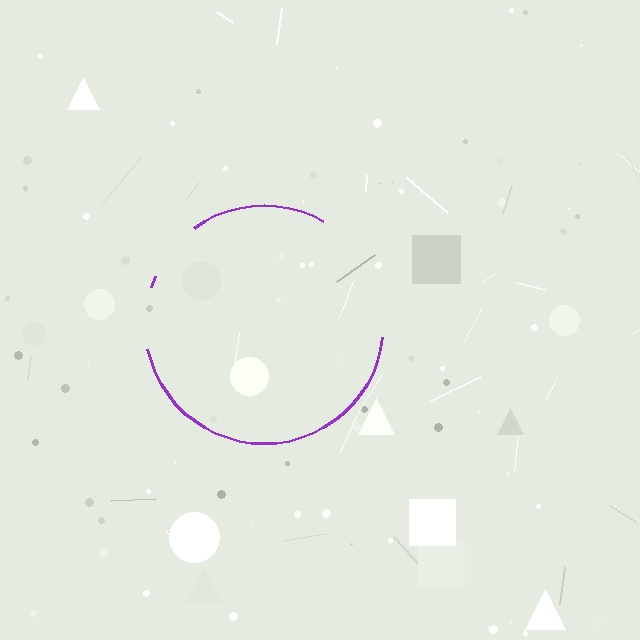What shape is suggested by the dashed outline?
The dashed outline suggests a circle.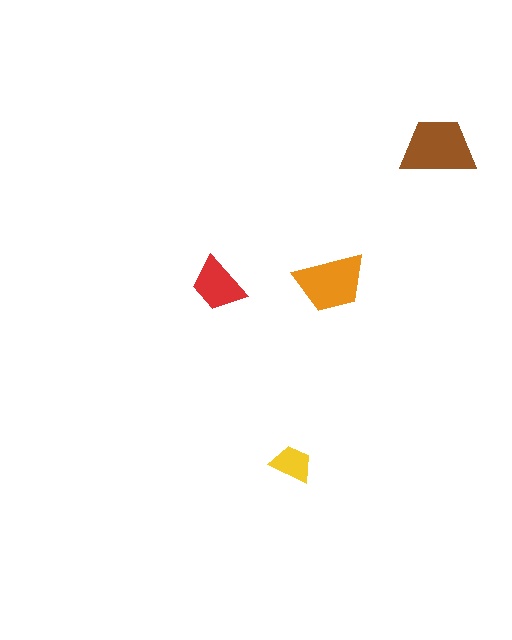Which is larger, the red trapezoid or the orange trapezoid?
The orange one.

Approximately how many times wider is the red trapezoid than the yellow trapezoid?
About 1.5 times wider.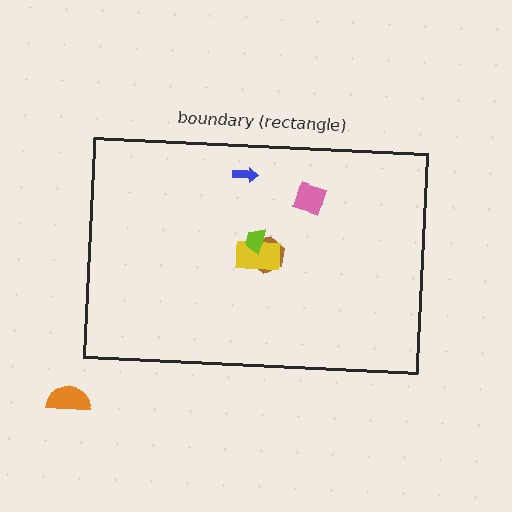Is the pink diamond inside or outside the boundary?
Inside.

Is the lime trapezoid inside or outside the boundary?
Inside.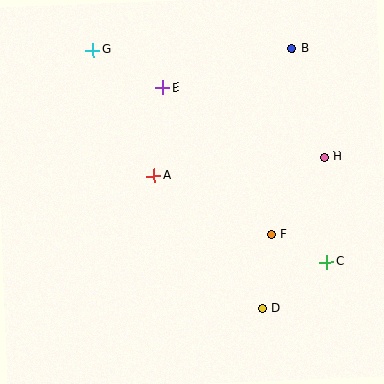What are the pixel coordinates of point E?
Point E is at (162, 88).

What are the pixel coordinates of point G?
Point G is at (93, 50).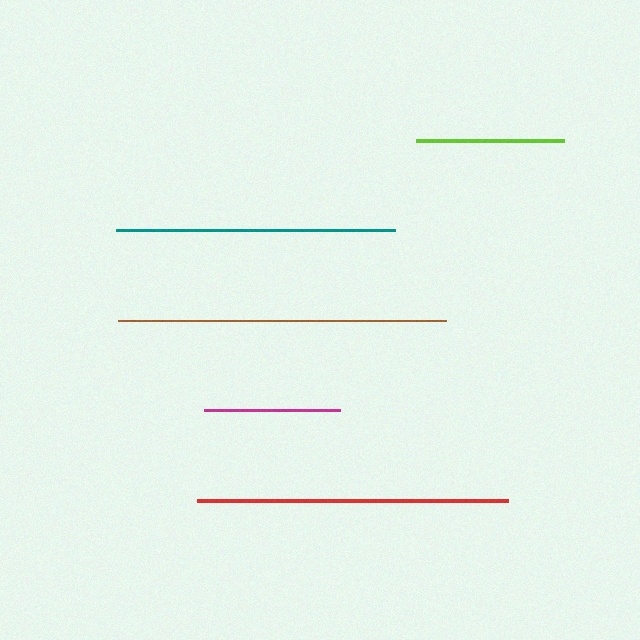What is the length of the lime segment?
The lime segment is approximately 148 pixels long.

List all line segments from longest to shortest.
From longest to shortest: brown, red, teal, lime, magenta.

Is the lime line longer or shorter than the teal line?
The teal line is longer than the lime line.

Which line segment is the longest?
The brown line is the longest at approximately 328 pixels.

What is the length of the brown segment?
The brown segment is approximately 328 pixels long.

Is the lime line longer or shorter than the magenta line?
The lime line is longer than the magenta line.